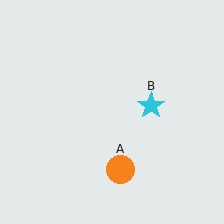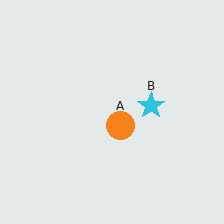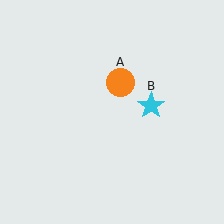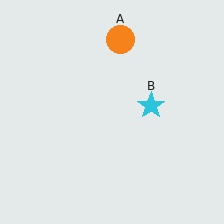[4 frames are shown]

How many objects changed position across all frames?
1 object changed position: orange circle (object A).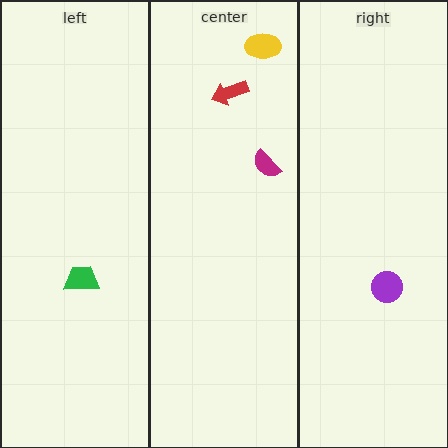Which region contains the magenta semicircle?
The center region.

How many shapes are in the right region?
1.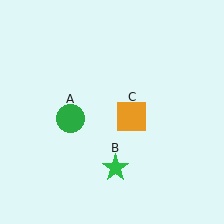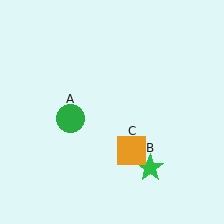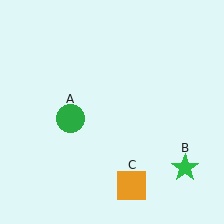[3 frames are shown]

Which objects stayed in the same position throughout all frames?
Green circle (object A) remained stationary.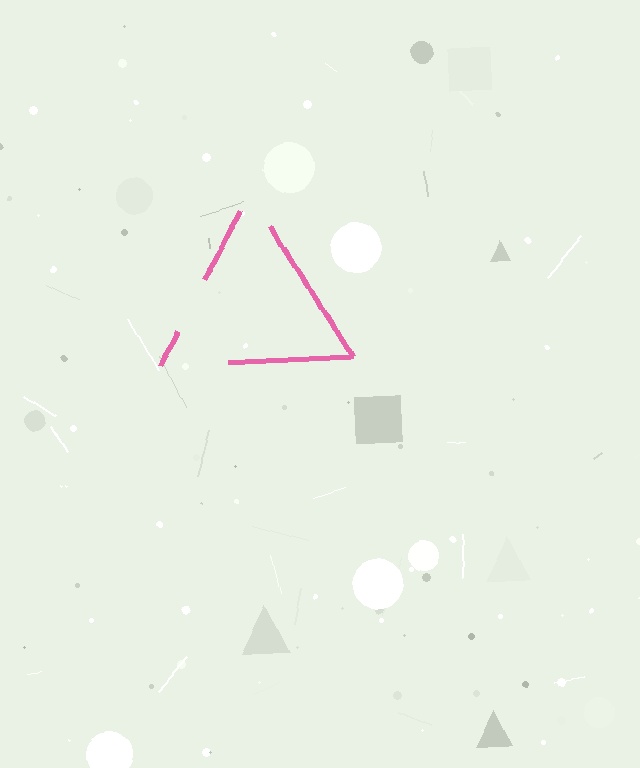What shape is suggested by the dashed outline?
The dashed outline suggests a triangle.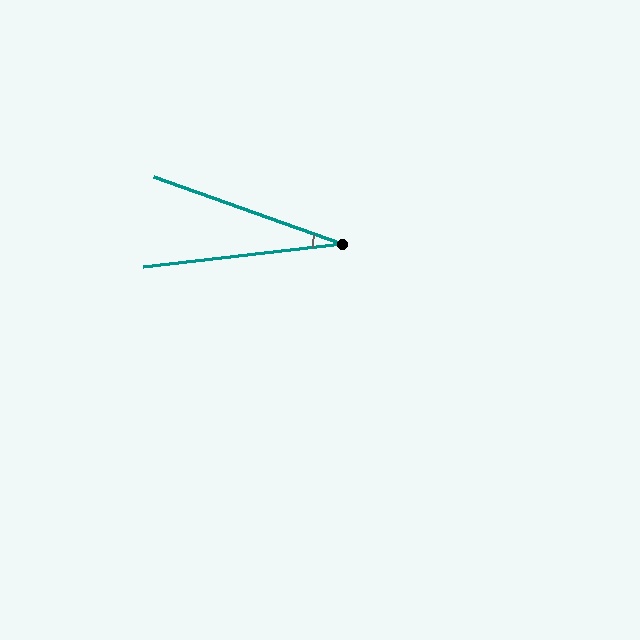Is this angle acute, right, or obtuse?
It is acute.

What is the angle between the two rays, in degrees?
Approximately 26 degrees.